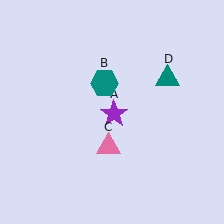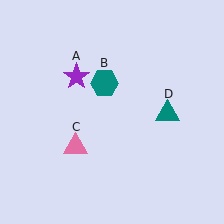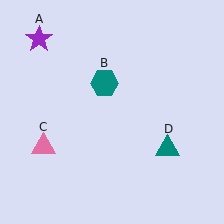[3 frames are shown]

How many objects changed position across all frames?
3 objects changed position: purple star (object A), pink triangle (object C), teal triangle (object D).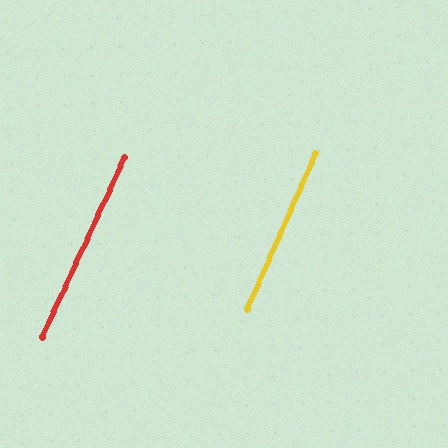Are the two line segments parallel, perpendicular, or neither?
Parallel — their directions differ by only 0.8°.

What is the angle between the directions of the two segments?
Approximately 1 degree.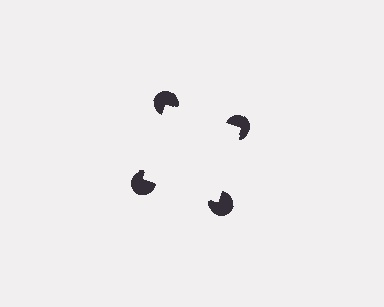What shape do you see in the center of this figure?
An illusory square — its edges are inferred from the aligned wedge cuts in the pac-man discs, not physically drawn.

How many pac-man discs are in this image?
There are 4 — one at each vertex of the illusory square.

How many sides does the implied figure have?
4 sides.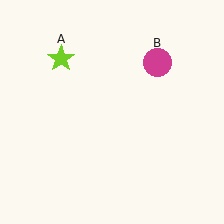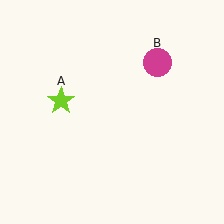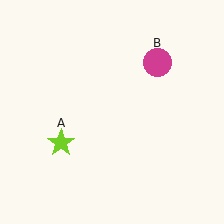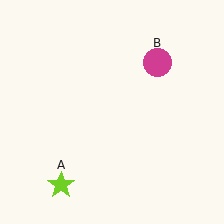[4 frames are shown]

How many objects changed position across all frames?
1 object changed position: lime star (object A).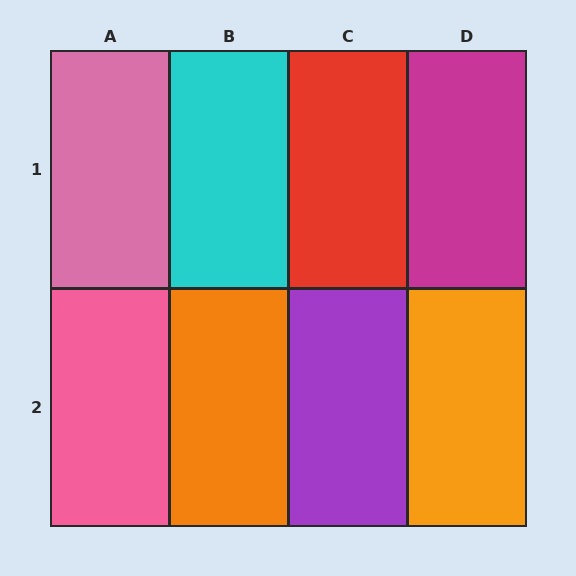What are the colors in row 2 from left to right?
Pink, orange, purple, orange.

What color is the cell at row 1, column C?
Red.